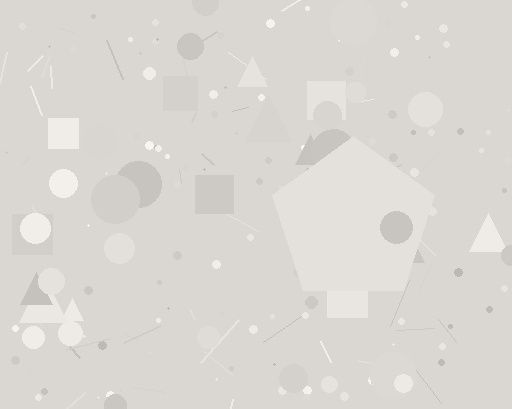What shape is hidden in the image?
A pentagon is hidden in the image.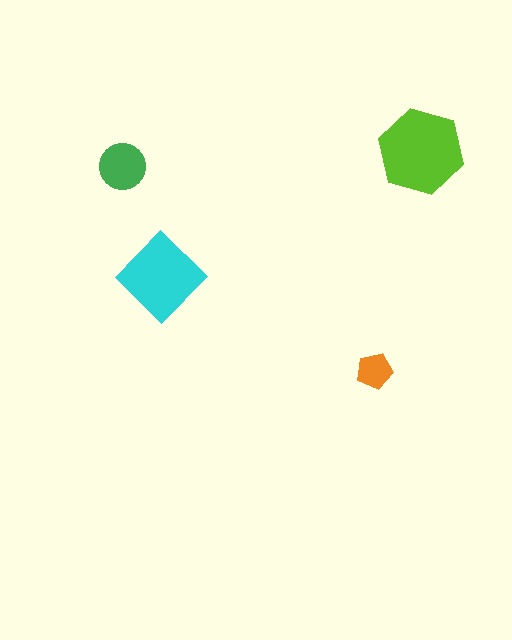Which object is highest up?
The lime hexagon is topmost.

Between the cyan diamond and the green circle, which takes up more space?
The cyan diamond.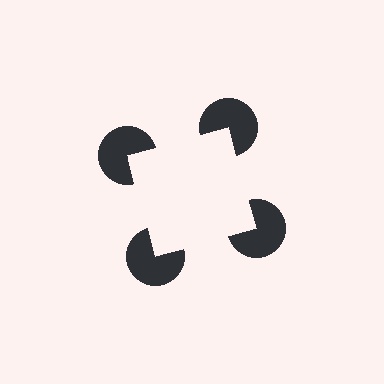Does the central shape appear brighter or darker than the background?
It typically appears slightly brighter than the background, even though no actual brightness change is drawn.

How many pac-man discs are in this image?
There are 4 — one at each vertex of the illusory square.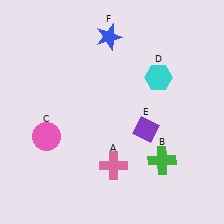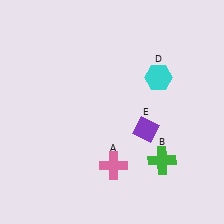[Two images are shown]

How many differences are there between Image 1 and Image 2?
There are 2 differences between the two images.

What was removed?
The blue star (F), the pink circle (C) were removed in Image 2.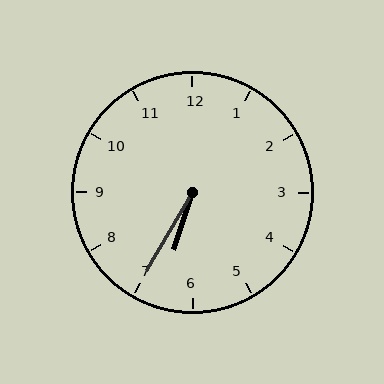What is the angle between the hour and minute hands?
Approximately 12 degrees.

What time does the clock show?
6:35.